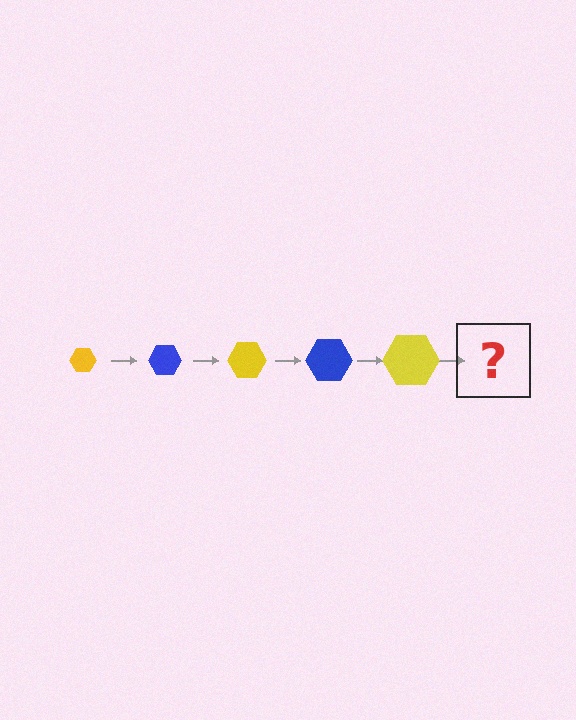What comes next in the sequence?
The next element should be a blue hexagon, larger than the previous one.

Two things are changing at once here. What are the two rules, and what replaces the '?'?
The two rules are that the hexagon grows larger each step and the color cycles through yellow and blue. The '?' should be a blue hexagon, larger than the previous one.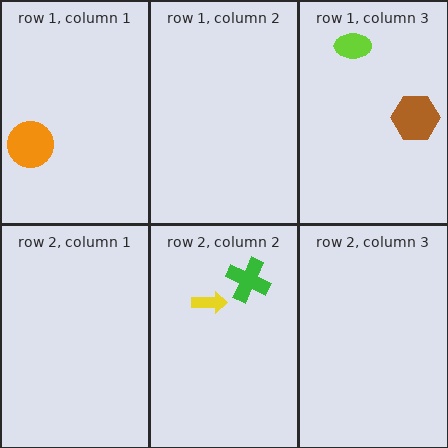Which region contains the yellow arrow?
The row 2, column 2 region.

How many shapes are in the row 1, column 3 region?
2.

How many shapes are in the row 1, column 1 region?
1.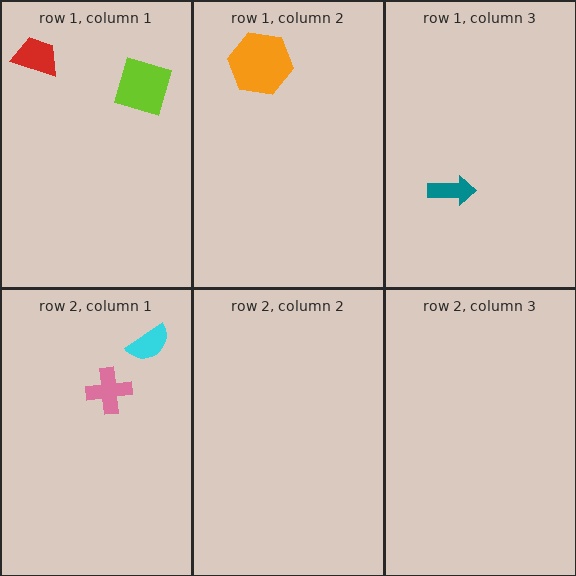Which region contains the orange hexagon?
The row 1, column 2 region.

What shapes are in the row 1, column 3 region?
The teal arrow.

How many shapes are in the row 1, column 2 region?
1.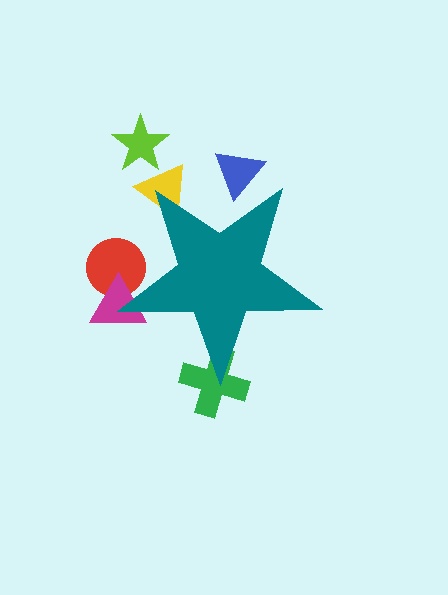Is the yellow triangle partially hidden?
Yes, the yellow triangle is partially hidden behind the teal star.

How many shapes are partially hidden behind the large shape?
5 shapes are partially hidden.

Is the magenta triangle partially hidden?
Yes, the magenta triangle is partially hidden behind the teal star.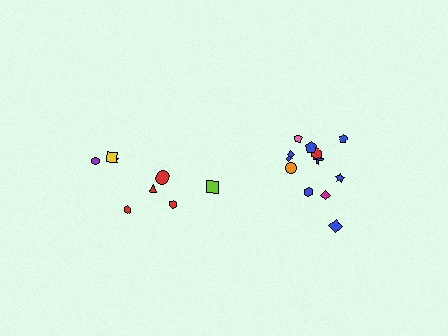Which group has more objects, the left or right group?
The right group.